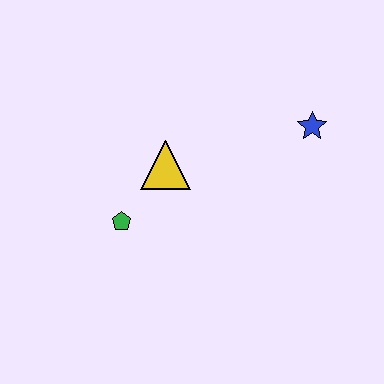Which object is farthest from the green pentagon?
The blue star is farthest from the green pentagon.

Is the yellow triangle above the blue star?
No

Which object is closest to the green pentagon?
The yellow triangle is closest to the green pentagon.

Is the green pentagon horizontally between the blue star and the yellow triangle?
No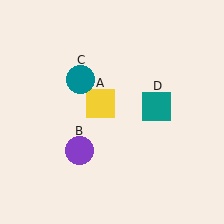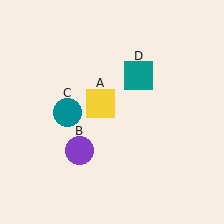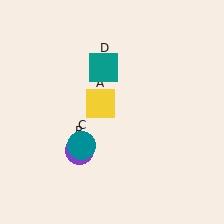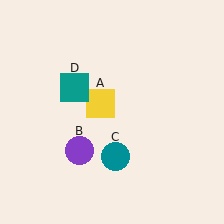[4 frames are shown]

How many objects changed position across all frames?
2 objects changed position: teal circle (object C), teal square (object D).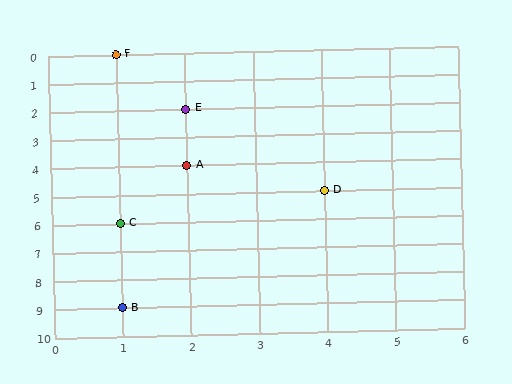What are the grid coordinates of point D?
Point D is at grid coordinates (4, 5).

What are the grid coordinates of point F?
Point F is at grid coordinates (1, 0).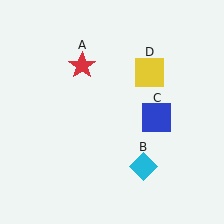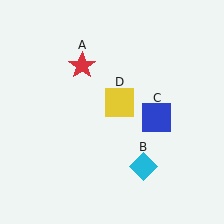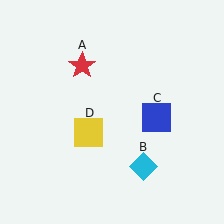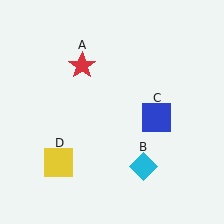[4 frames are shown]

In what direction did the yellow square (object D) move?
The yellow square (object D) moved down and to the left.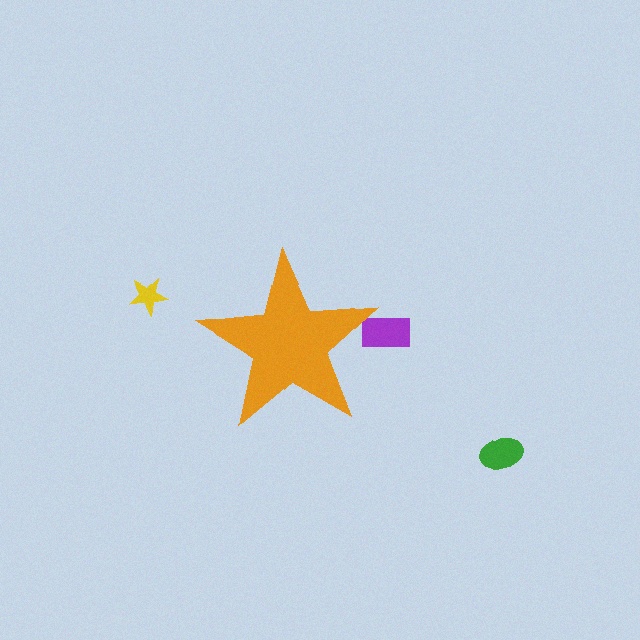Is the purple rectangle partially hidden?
Yes, the purple rectangle is partially hidden behind the orange star.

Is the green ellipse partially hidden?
No, the green ellipse is fully visible.